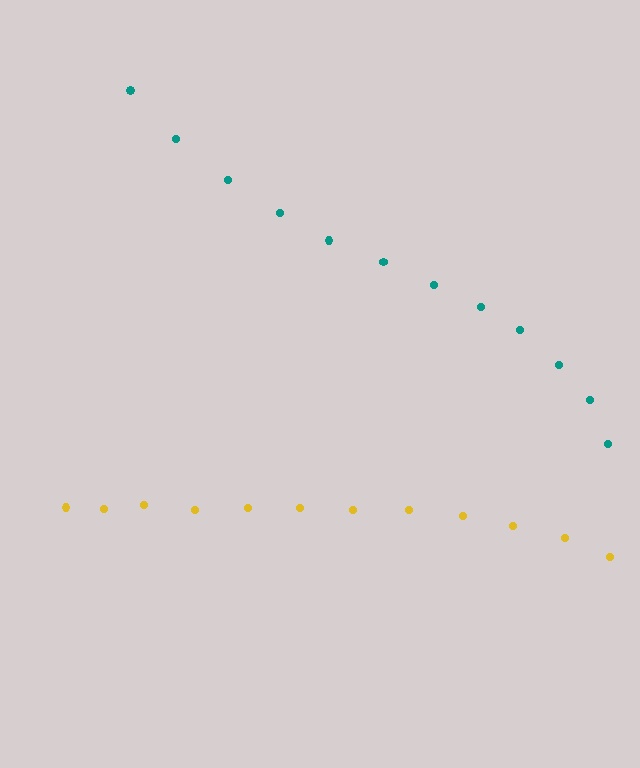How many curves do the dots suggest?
There are 2 distinct paths.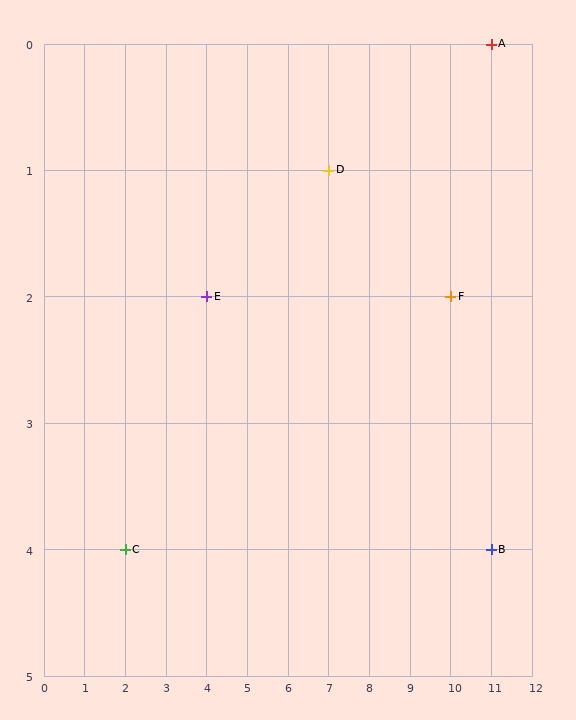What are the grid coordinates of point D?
Point D is at grid coordinates (7, 1).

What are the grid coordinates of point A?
Point A is at grid coordinates (11, 0).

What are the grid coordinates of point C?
Point C is at grid coordinates (2, 4).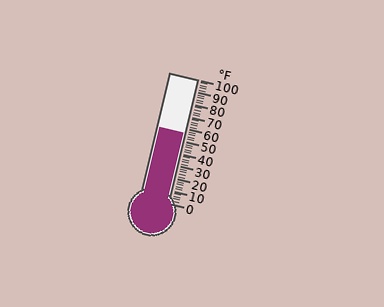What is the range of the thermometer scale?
The thermometer scale ranges from 0°F to 100°F.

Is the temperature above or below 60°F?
The temperature is below 60°F.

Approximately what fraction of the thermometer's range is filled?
The thermometer is filled to approximately 55% of its range.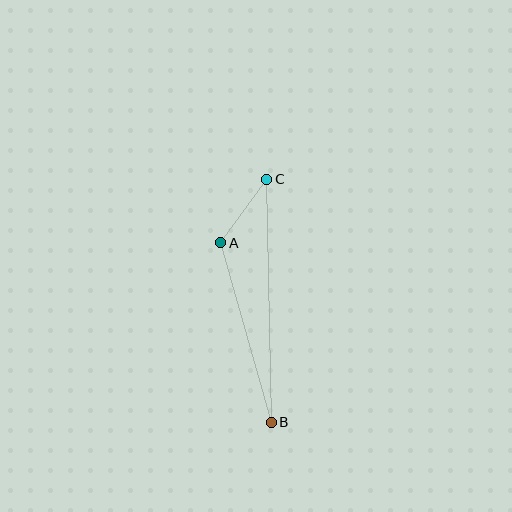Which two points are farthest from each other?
Points B and C are farthest from each other.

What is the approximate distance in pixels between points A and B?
The distance between A and B is approximately 186 pixels.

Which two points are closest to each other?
Points A and C are closest to each other.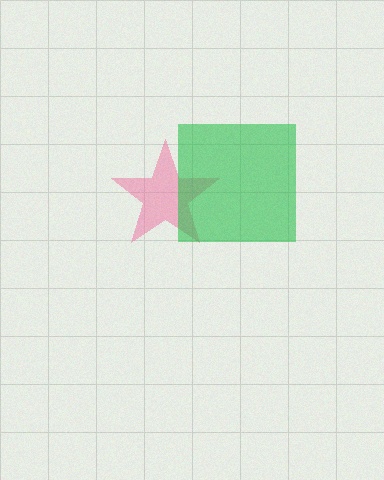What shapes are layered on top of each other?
The layered shapes are: a pink star, a green square.